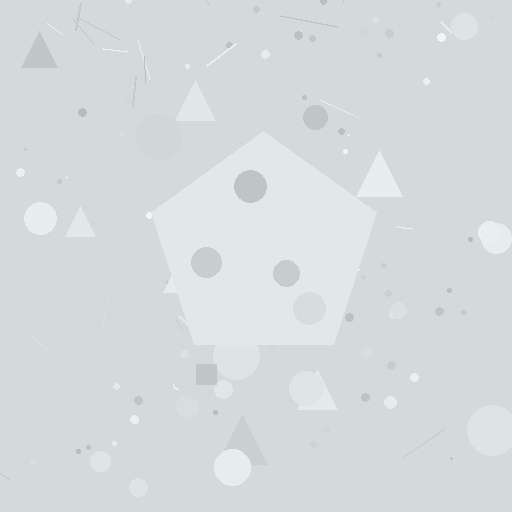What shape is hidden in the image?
A pentagon is hidden in the image.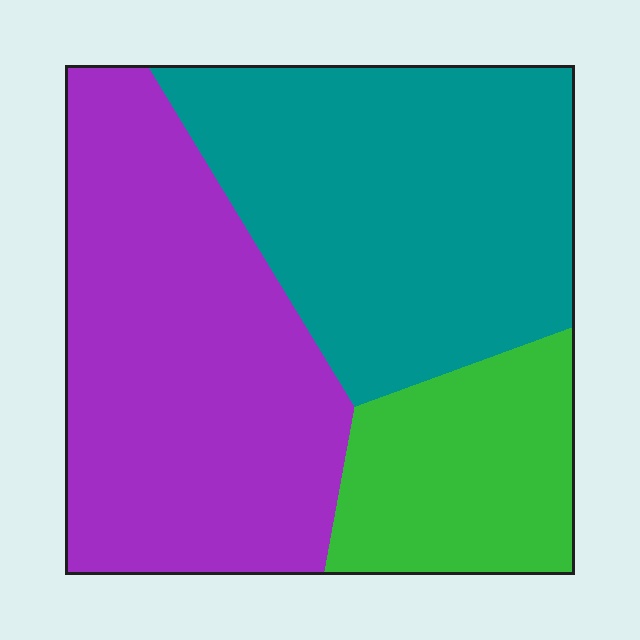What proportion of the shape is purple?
Purple takes up between a third and a half of the shape.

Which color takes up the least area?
Green, at roughly 20%.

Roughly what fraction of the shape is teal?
Teal covers about 40% of the shape.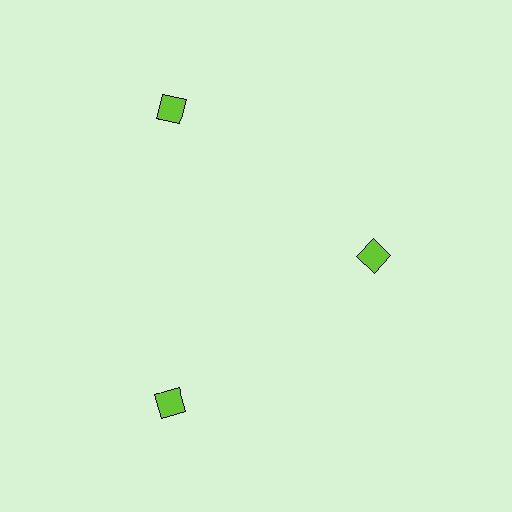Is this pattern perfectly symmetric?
No. The 3 lime diamonds are arranged in a ring, but one element near the 3 o'clock position is pulled inward toward the center, breaking the 3-fold rotational symmetry.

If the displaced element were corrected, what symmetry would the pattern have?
It would have 3-fold rotational symmetry — the pattern would map onto itself every 120 degrees.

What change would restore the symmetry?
The symmetry would be restored by moving it outward, back onto the ring so that all 3 diamonds sit at equal angles and equal distance from the center.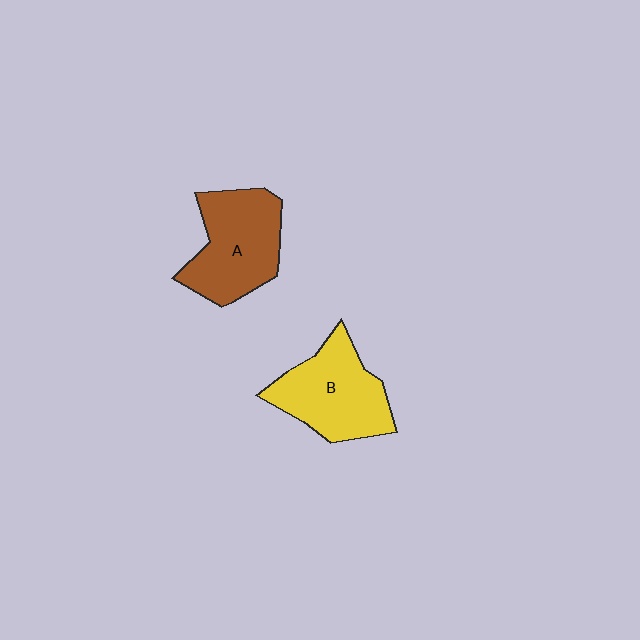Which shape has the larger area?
Shape A (brown).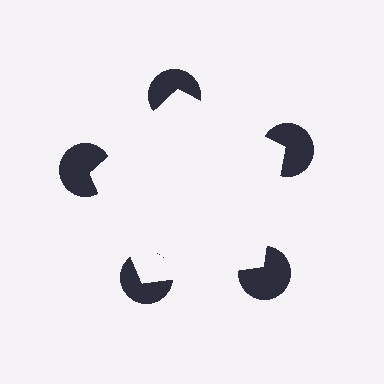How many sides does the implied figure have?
5 sides.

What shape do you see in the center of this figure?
An illusory pentagon — its edges are inferred from the aligned wedge cuts in the pac-man discs, not physically drawn.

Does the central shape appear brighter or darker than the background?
It typically appears slightly brighter than the background, even though no actual brightness change is drawn.